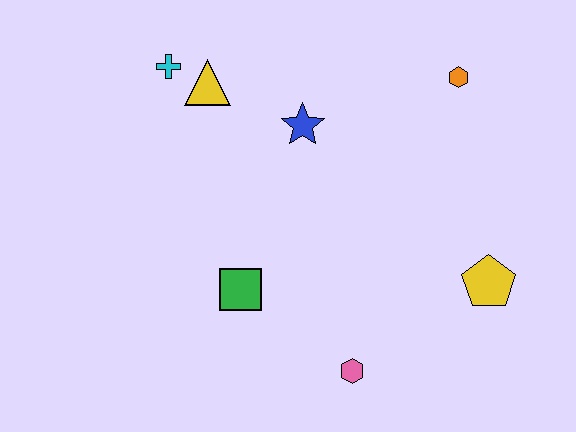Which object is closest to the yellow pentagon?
The pink hexagon is closest to the yellow pentagon.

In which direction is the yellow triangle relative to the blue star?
The yellow triangle is to the left of the blue star.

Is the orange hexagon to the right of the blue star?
Yes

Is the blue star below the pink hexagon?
No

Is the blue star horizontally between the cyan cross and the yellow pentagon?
Yes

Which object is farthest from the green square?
The orange hexagon is farthest from the green square.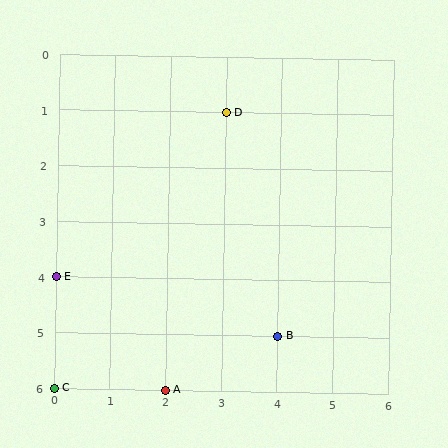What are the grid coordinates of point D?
Point D is at grid coordinates (3, 1).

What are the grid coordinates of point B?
Point B is at grid coordinates (4, 5).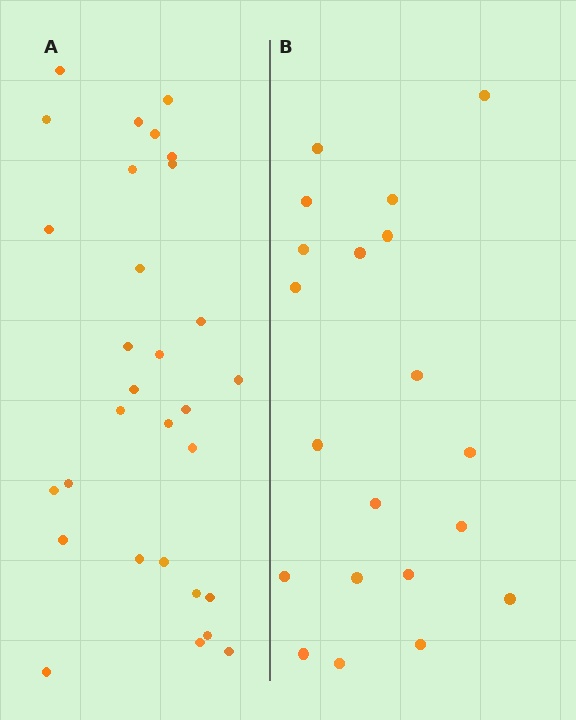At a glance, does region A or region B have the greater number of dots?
Region A (the left region) has more dots.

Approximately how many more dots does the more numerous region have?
Region A has roughly 10 or so more dots than region B.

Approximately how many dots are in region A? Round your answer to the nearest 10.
About 30 dots.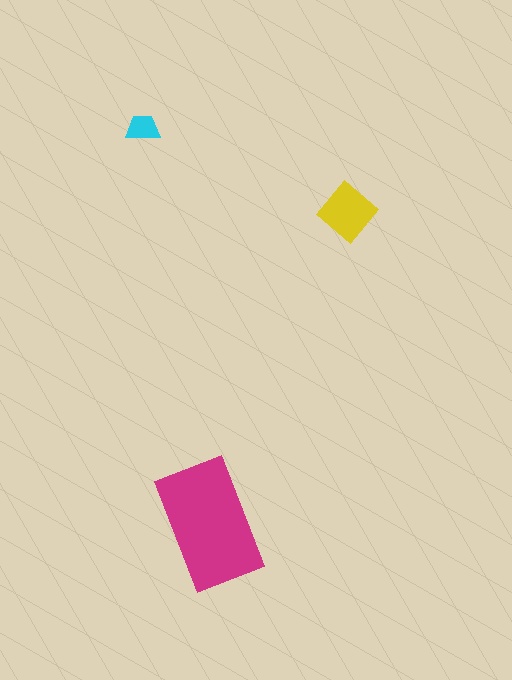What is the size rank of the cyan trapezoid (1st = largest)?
3rd.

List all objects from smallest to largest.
The cyan trapezoid, the yellow diamond, the magenta rectangle.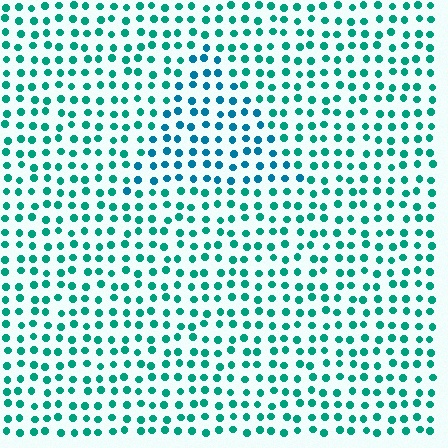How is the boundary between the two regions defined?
The boundary is defined purely by a slight shift in hue (about 28 degrees). Spacing, size, and orientation are identical on both sides.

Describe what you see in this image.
The image is filled with small teal elements in a uniform arrangement. A triangle-shaped region is visible where the elements are tinted to a slightly different hue, forming a subtle color boundary.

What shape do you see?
I see a triangle.